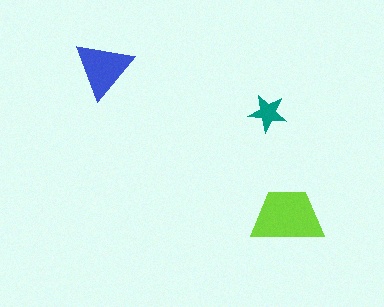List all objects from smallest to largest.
The teal star, the blue triangle, the lime trapezoid.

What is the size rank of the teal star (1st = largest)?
3rd.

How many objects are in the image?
There are 3 objects in the image.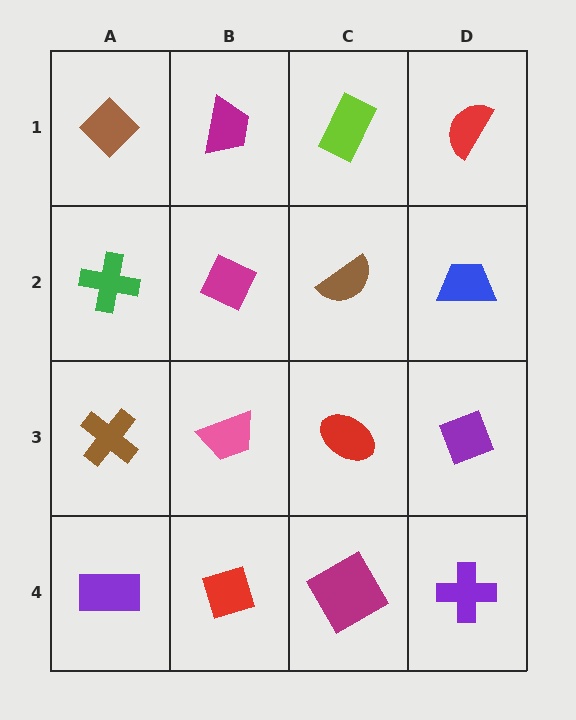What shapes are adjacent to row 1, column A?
A green cross (row 2, column A), a magenta trapezoid (row 1, column B).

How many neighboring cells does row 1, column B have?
3.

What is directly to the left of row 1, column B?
A brown diamond.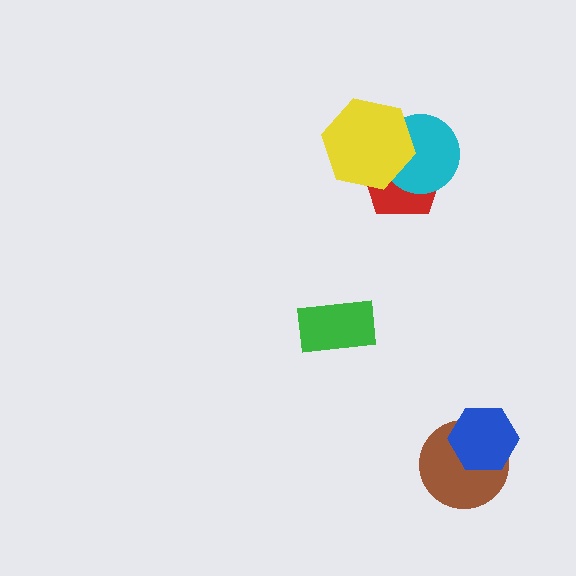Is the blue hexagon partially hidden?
No, no other shape covers it.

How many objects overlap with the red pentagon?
2 objects overlap with the red pentagon.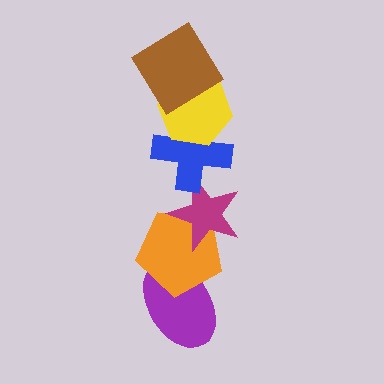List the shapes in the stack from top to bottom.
From top to bottom: the brown diamond, the yellow hexagon, the blue cross, the magenta star, the orange pentagon, the purple ellipse.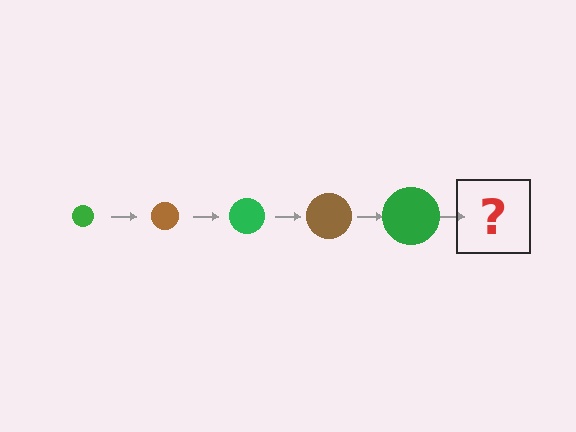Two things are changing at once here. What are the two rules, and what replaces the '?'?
The two rules are that the circle grows larger each step and the color cycles through green and brown. The '?' should be a brown circle, larger than the previous one.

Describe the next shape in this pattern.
It should be a brown circle, larger than the previous one.